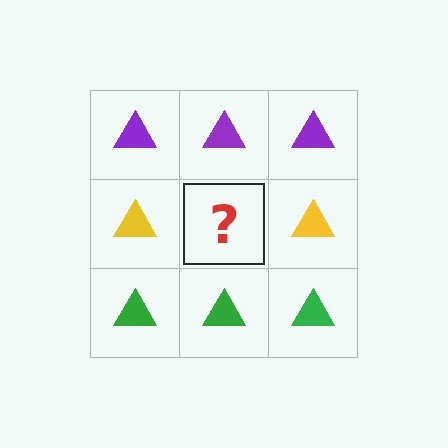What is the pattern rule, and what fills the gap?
The rule is that each row has a consistent color. The gap should be filled with a yellow triangle.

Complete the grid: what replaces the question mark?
The question mark should be replaced with a yellow triangle.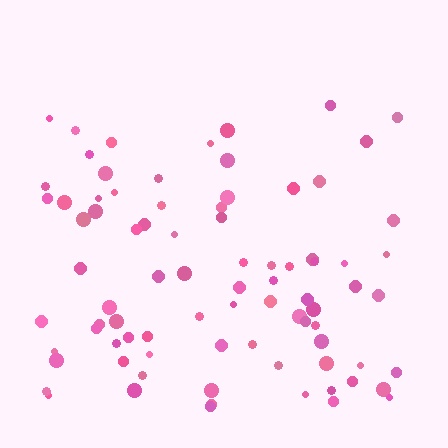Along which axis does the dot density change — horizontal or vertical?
Vertical.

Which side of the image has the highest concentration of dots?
The bottom.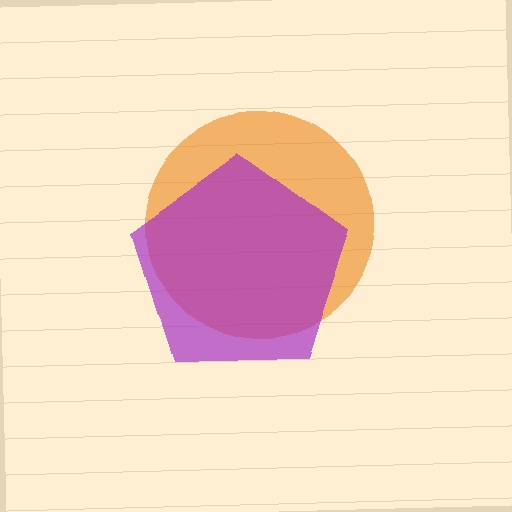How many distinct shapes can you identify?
There are 2 distinct shapes: an orange circle, a purple pentagon.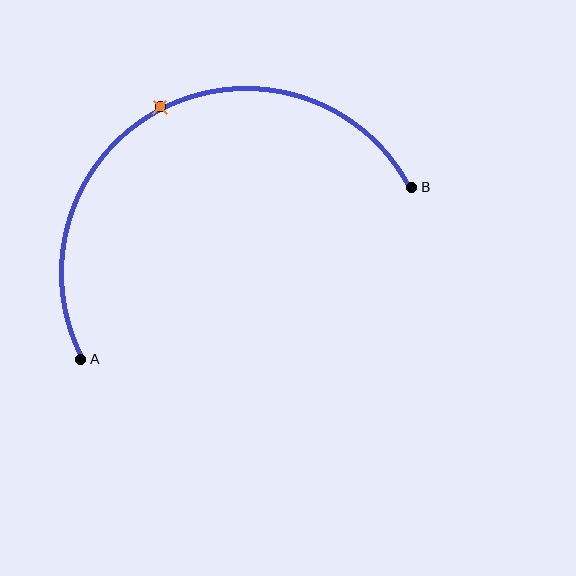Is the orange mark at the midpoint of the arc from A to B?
Yes. The orange mark lies on the arc at equal arc-length from both A and B — it is the arc midpoint.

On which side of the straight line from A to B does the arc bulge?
The arc bulges above the straight line connecting A and B.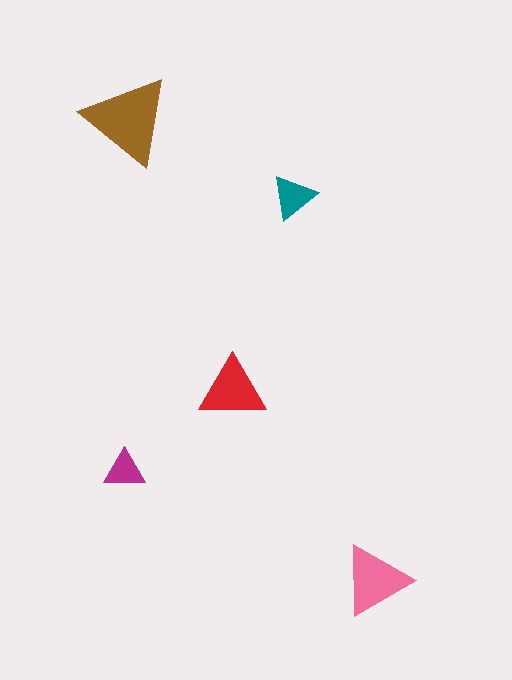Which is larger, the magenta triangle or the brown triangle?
The brown one.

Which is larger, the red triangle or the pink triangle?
The pink one.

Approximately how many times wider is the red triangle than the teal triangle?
About 1.5 times wider.